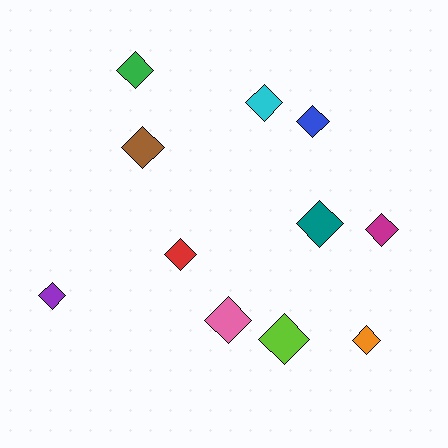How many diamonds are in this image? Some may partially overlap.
There are 11 diamonds.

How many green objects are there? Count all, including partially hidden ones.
There is 1 green object.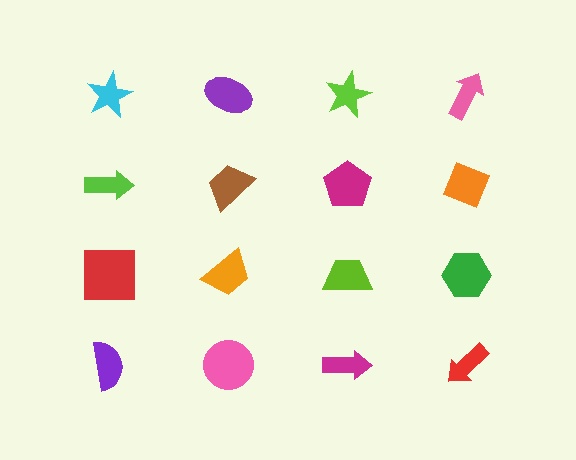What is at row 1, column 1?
A cyan star.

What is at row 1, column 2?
A purple ellipse.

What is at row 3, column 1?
A red square.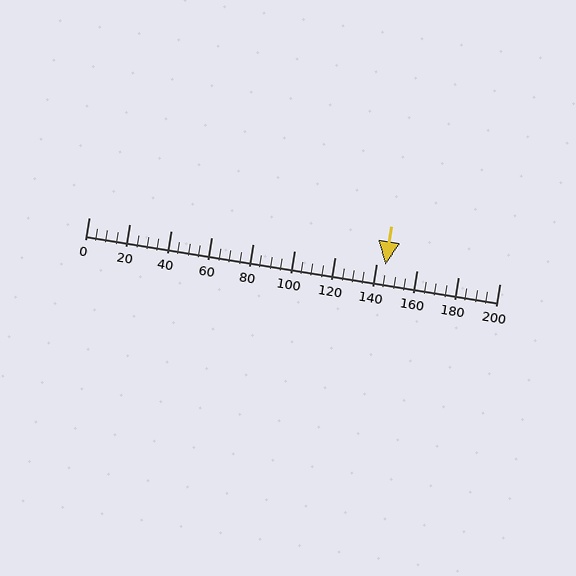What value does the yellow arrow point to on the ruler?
The yellow arrow points to approximately 144.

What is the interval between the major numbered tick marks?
The major tick marks are spaced 20 units apart.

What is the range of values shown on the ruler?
The ruler shows values from 0 to 200.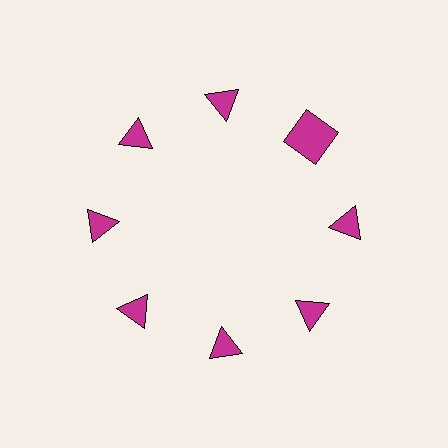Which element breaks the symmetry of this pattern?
The magenta square at roughly the 2 o'clock position breaks the symmetry. All other shapes are magenta triangles.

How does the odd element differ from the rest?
It has a different shape: square instead of triangle.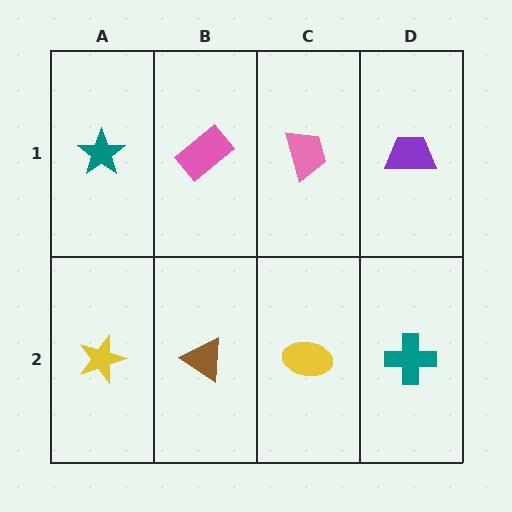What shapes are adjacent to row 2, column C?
A pink trapezoid (row 1, column C), a brown triangle (row 2, column B), a teal cross (row 2, column D).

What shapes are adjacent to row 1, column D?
A teal cross (row 2, column D), a pink trapezoid (row 1, column C).